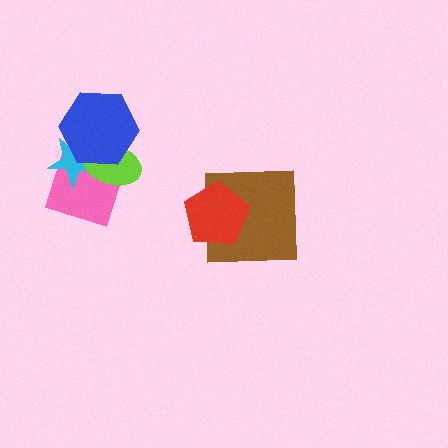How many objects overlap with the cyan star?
3 objects overlap with the cyan star.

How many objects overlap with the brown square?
1 object overlaps with the brown square.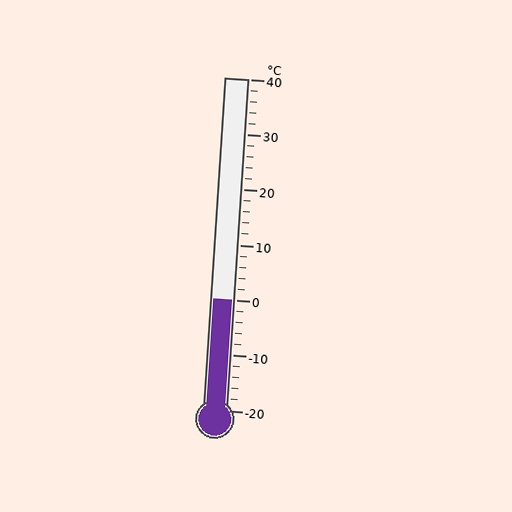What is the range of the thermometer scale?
The thermometer scale ranges from -20°C to 40°C.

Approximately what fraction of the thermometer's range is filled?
The thermometer is filled to approximately 35% of its range.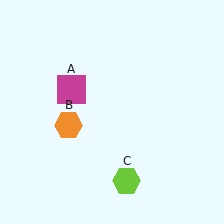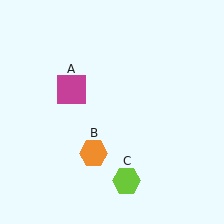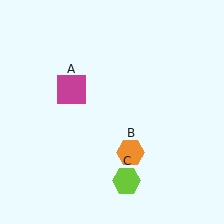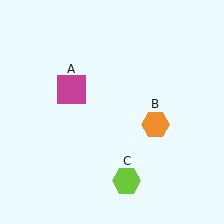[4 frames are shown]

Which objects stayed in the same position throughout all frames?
Magenta square (object A) and lime hexagon (object C) remained stationary.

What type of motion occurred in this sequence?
The orange hexagon (object B) rotated counterclockwise around the center of the scene.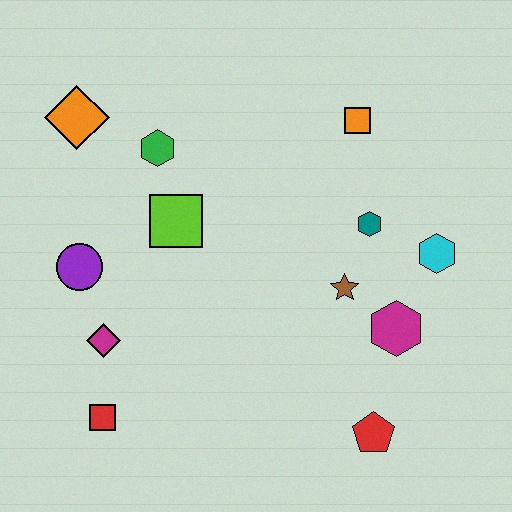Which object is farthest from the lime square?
The red pentagon is farthest from the lime square.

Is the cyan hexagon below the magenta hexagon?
No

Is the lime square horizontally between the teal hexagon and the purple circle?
Yes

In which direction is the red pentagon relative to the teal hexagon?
The red pentagon is below the teal hexagon.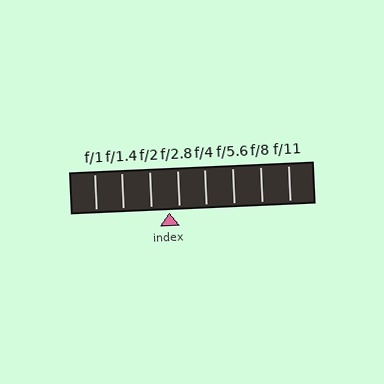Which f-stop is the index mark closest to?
The index mark is closest to f/2.8.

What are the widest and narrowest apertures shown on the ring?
The widest aperture shown is f/1 and the narrowest is f/11.